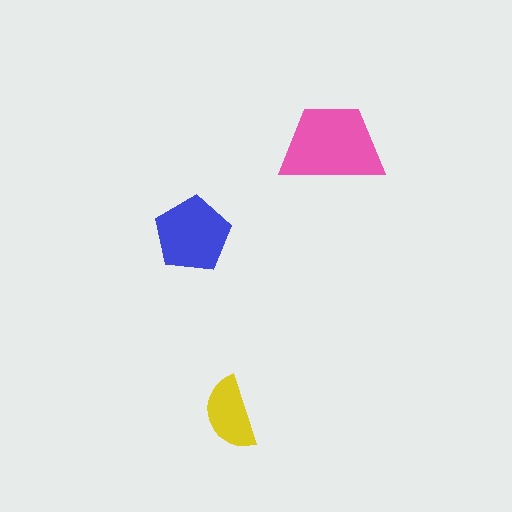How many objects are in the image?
There are 3 objects in the image.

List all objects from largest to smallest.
The pink trapezoid, the blue pentagon, the yellow semicircle.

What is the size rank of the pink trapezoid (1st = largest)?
1st.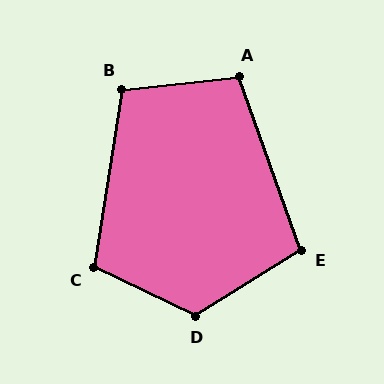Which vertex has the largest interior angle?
D, at approximately 123 degrees.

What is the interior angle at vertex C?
Approximately 106 degrees (obtuse).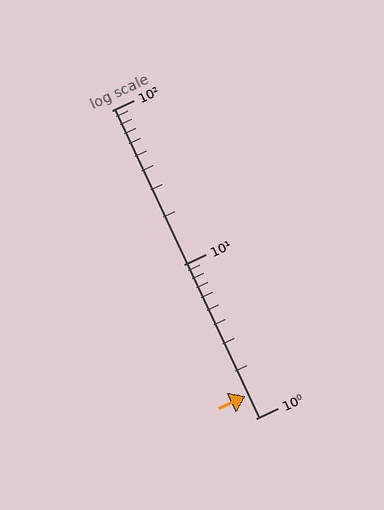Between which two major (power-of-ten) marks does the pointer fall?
The pointer is between 1 and 10.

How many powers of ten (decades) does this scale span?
The scale spans 2 decades, from 1 to 100.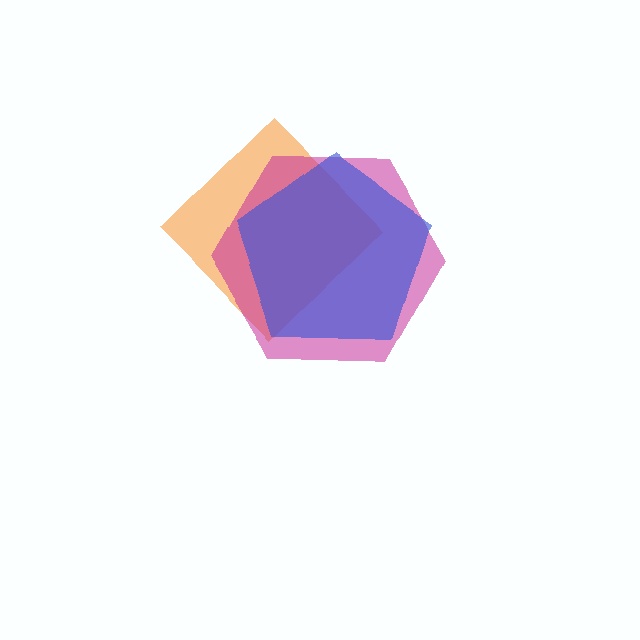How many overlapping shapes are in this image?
There are 3 overlapping shapes in the image.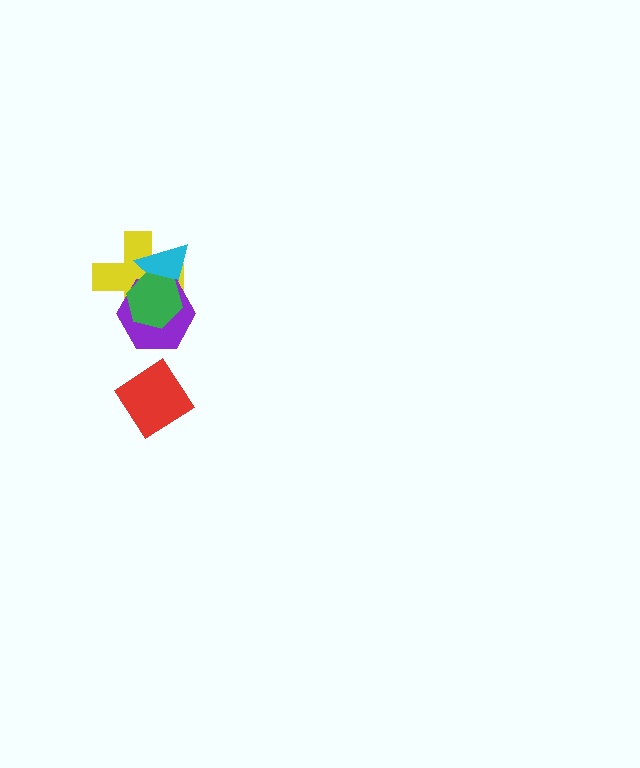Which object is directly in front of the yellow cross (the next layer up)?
The cyan triangle is directly in front of the yellow cross.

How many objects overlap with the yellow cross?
3 objects overlap with the yellow cross.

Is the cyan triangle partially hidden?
Yes, it is partially covered by another shape.